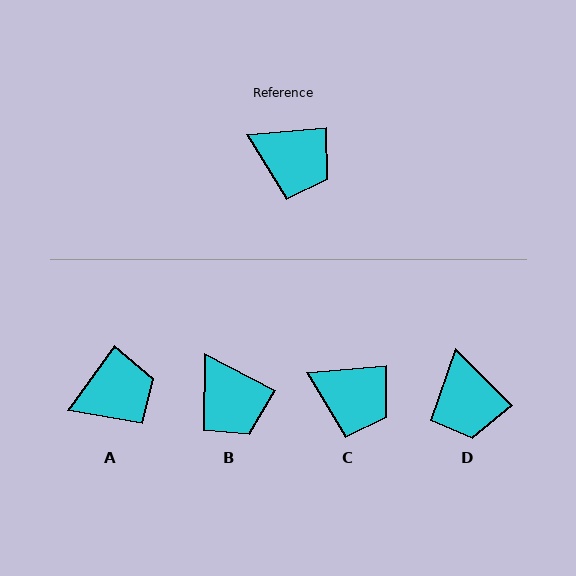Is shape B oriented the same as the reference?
No, it is off by about 32 degrees.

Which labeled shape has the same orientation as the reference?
C.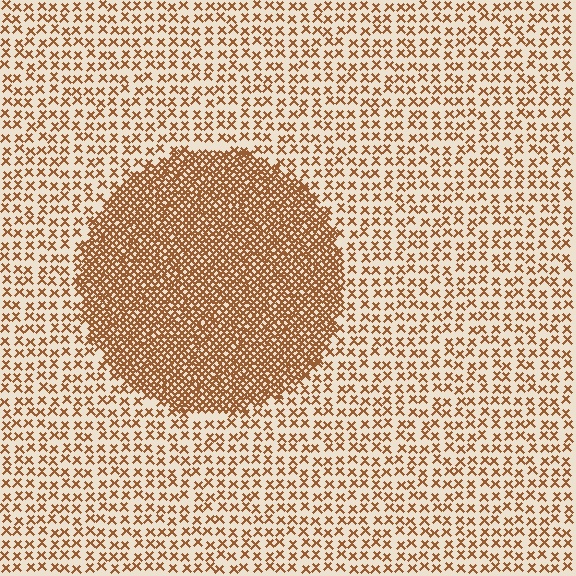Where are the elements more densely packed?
The elements are more densely packed inside the circle boundary.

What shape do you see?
I see a circle.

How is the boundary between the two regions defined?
The boundary is defined by a change in element density (approximately 3.0x ratio). All elements are the same color, size, and shape.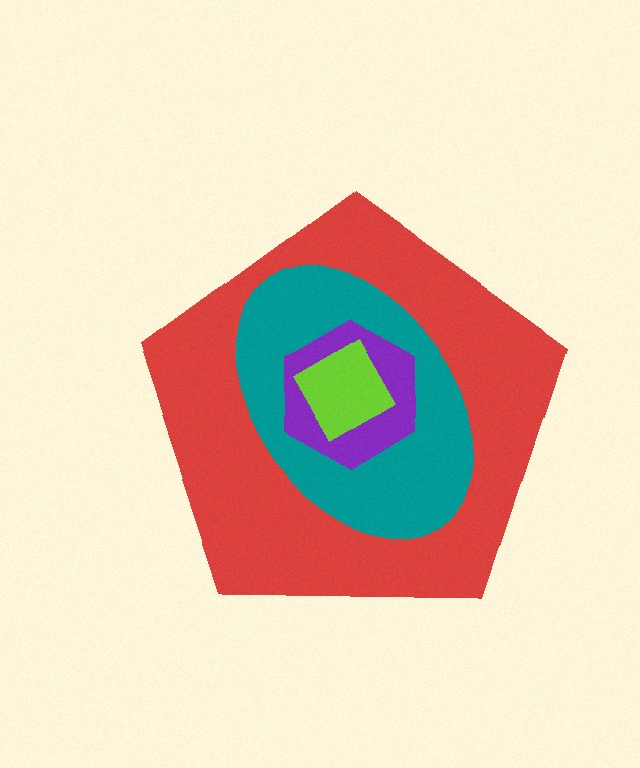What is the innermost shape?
The lime diamond.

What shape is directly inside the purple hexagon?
The lime diamond.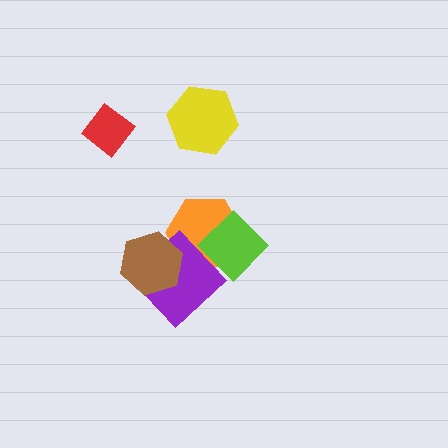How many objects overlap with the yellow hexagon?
0 objects overlap with the yellow hexagon.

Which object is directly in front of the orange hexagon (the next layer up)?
The purple diamond is directly in front of the orange hexagon.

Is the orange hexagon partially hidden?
Yes, it is partially covered by another shape.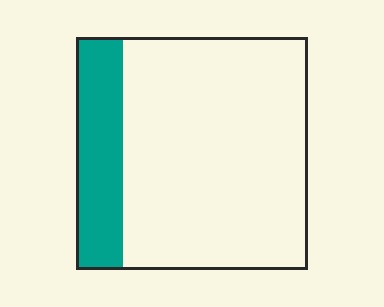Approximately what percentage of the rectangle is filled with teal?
Approximately 20%.